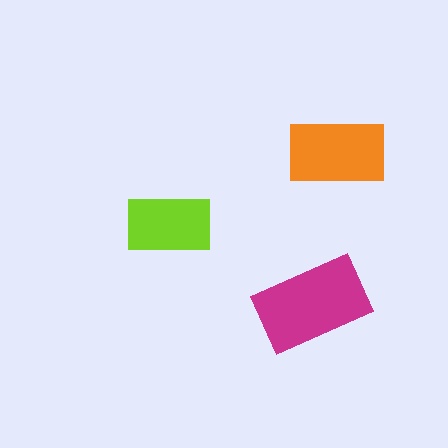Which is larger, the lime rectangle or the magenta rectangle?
The magenta one.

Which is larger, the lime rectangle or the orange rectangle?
The orange one.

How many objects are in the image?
There are 3 objects in the image.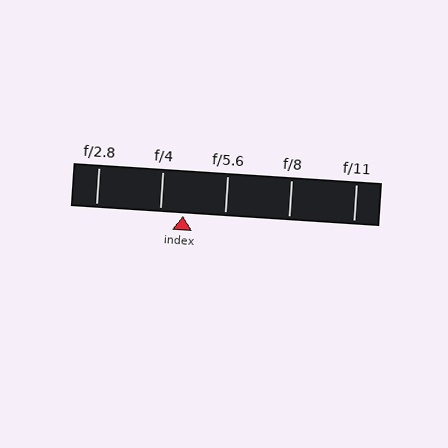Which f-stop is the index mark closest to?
The index mark is closest to f/4.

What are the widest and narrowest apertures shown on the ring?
The widest aperture shown is f/2.8 and the narrowest is f/11.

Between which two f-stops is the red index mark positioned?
The index mark is between f/4 and f/5.6.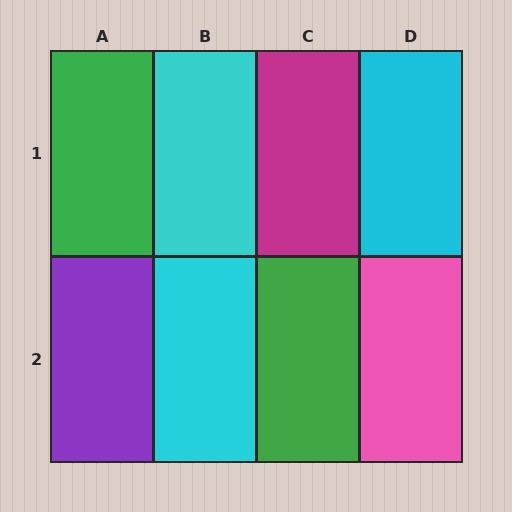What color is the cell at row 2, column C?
Green.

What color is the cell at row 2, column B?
Cyan.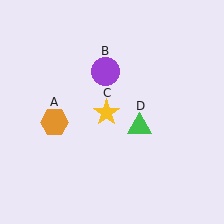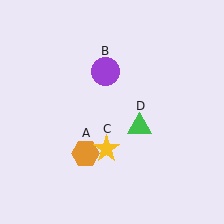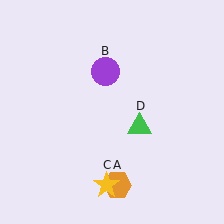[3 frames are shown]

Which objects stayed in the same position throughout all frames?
Purple circle (object B) and green triangle (object D) remained stationary.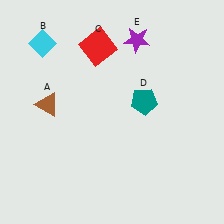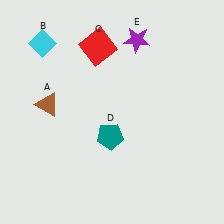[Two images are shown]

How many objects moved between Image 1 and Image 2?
1 object moved between the two images.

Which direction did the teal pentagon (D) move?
The teal pentagon (D) moved down.